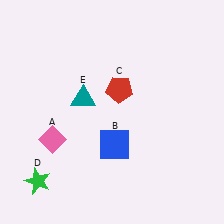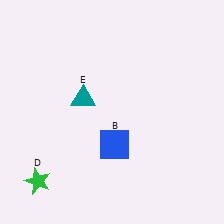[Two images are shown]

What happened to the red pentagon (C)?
The red pentagon (C) was removed in Image 2. It was in the top-right area of Image 1.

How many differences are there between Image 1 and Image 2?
There are 2 differences between the two images.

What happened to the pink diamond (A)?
The pink diamond (A) was removed in Image 2. It was in the bottom-left area of Image 1.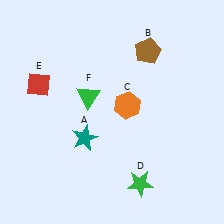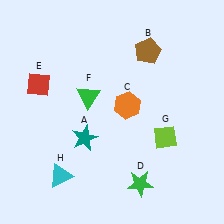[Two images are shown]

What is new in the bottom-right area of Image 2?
A lime diamond (G) was added in the bottom-right area of Image 2.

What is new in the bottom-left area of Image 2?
A cyan triangle (H) was added in the bottom-left area of Image 2.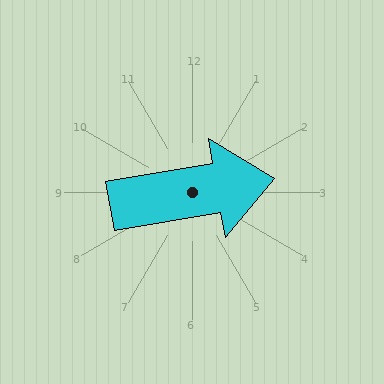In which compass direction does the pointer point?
East.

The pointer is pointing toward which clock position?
Roughly 3 o'clock.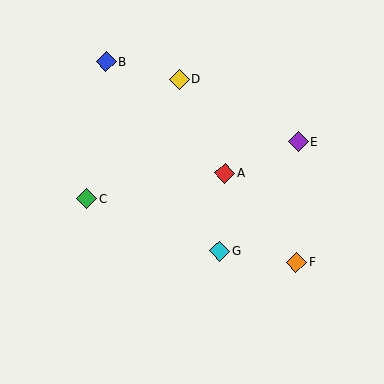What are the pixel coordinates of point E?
Point E is at (298, 142).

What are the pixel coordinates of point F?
Point F is at (296, 263).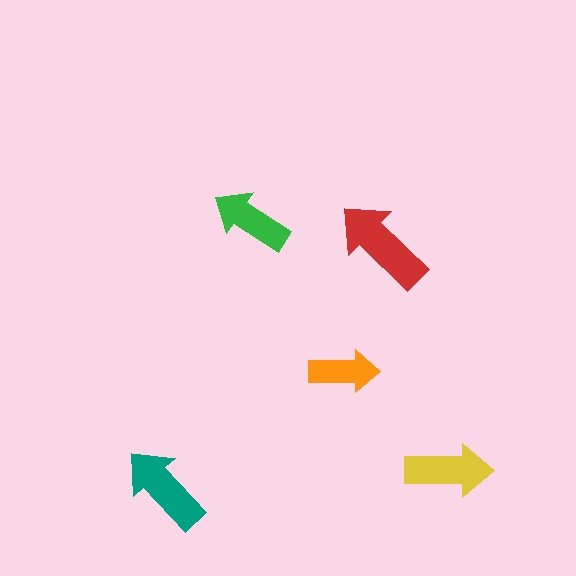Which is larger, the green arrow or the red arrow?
The red one.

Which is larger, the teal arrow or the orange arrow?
The teal one.